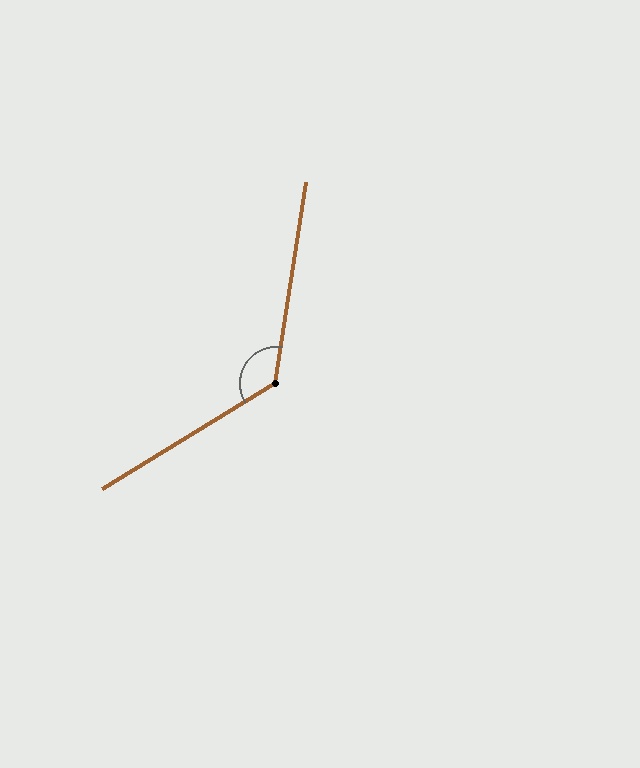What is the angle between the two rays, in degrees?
Approximately 130 degrees.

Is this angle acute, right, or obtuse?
It is obtuse.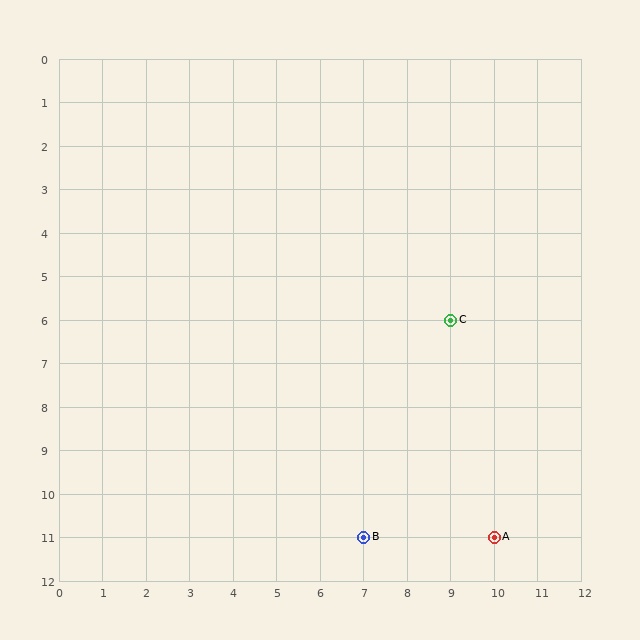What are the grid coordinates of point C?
Point C is at grid coordinates (9, 6).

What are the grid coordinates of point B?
Point B is at grid coordinates (7, 11).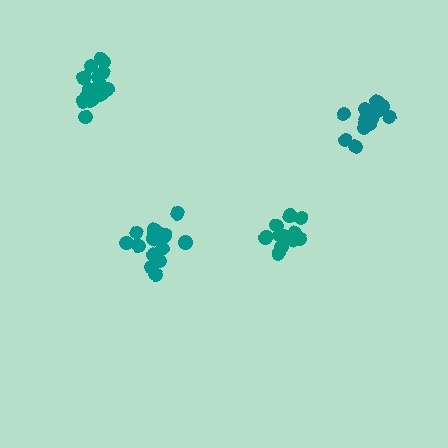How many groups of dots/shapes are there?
There are 4 groups.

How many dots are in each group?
Group 1: 13 dots, Group 2: 18 dots, Group 3: 15 dots, Group 4: 16 dots (62 total).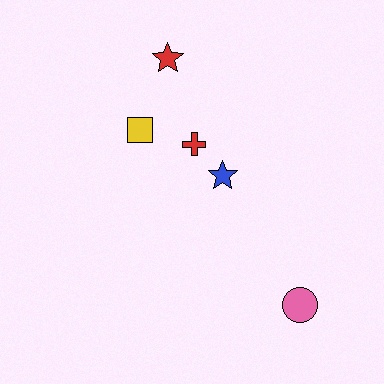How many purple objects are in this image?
There are no purple objects.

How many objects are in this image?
There are 5 objects.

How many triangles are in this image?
There are no triangles.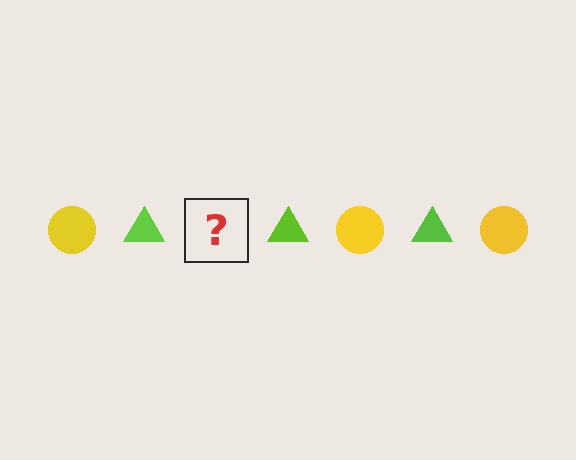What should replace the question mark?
The question mark should be replaced with a yellow circle.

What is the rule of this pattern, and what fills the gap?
The rule is that the pattern alternates between yellow circle and lime triangle. The gap should be filled with a yellow circle.